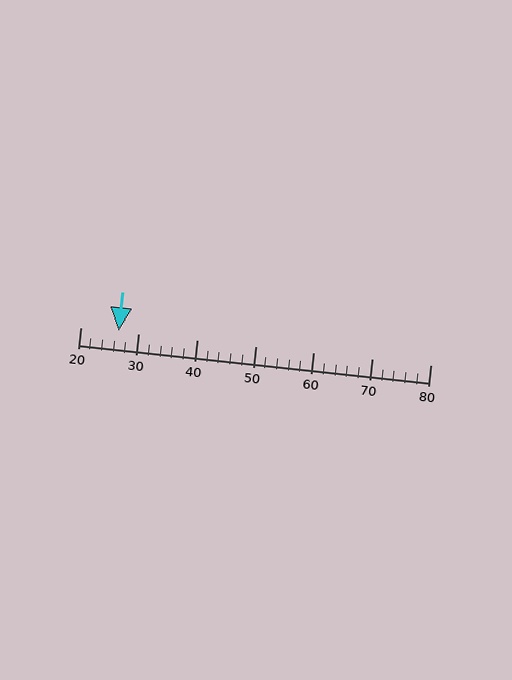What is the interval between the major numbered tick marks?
The major tick marks are spaced 10 units apart.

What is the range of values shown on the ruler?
The ruler shows values from 20 to 80.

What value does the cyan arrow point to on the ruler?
The cyan arrow points to approximately 26.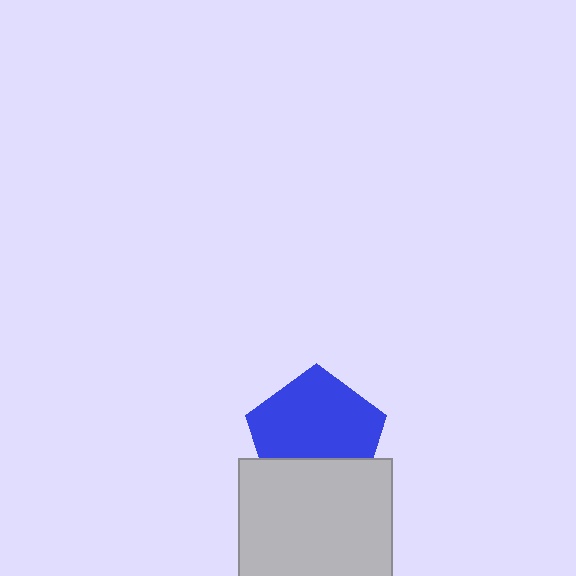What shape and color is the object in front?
The object in front is a light gray square.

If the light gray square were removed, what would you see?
You would see the complete blue pentagon.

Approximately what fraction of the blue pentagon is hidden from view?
Roughly 32% of the blue pentagon is hidden behind the light gray square.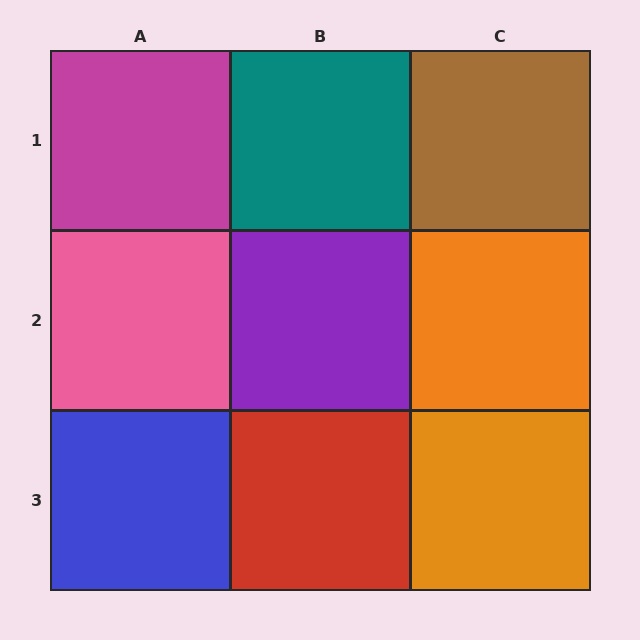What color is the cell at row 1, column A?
Magenta.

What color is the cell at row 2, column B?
Purple.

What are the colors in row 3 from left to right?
Blue, red, orange.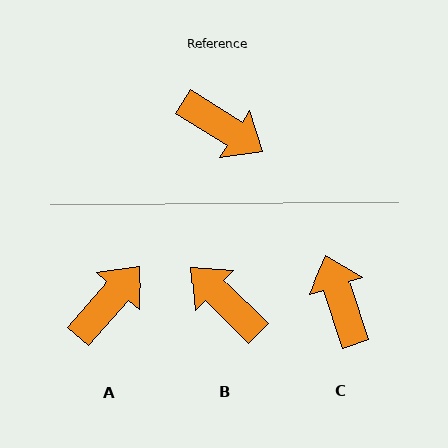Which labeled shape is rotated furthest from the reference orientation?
B, about 167 degrees away.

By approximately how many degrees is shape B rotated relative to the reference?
Approximately 167 degrees counter-clockwise.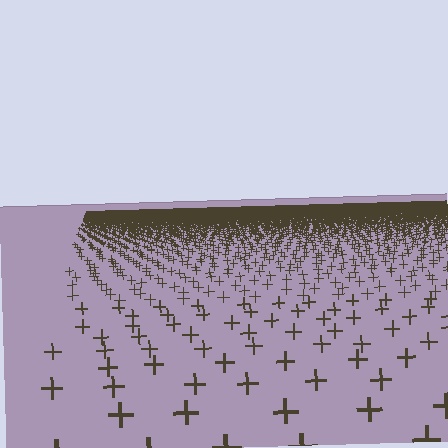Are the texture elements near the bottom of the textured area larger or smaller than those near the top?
Larger. Near the bottom, elements are closer to the viewer and appear at a bigger on-screen size.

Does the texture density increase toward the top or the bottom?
Density increases toward the top.